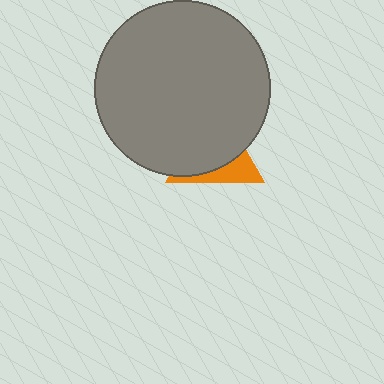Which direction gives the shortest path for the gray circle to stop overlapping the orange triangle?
Moving up gives the shortest separation.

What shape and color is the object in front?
The object in front is a gray circle.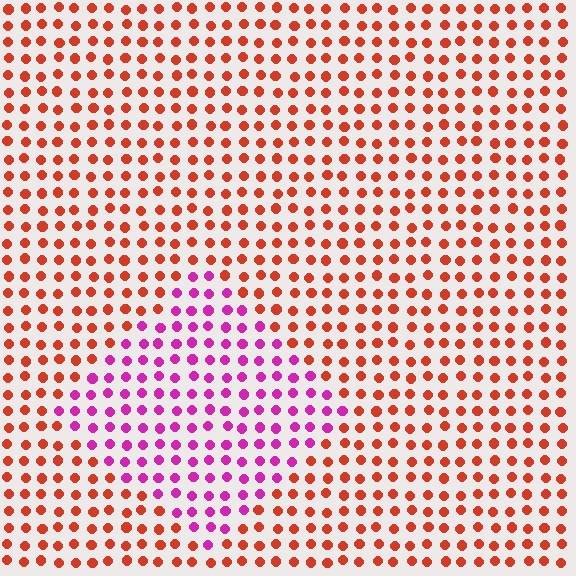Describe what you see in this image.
The image is filled with small red elements in a uniform arrangement. A diamond-shaped region is visible where the elements are tinted to a slightly different hue, forming a subtle color boundary.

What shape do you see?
I see a diamond.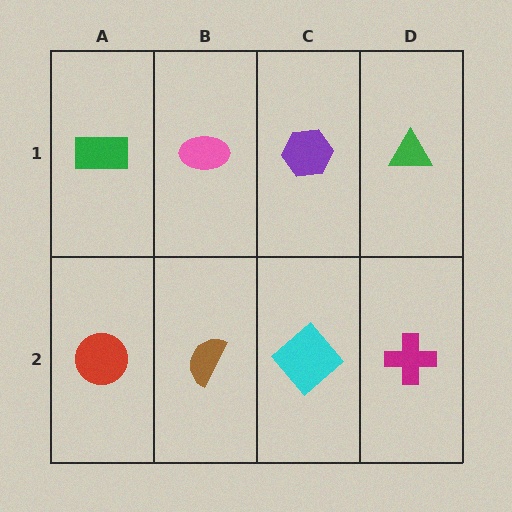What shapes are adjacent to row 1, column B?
A brown semicircle (row 2, column B), a green rectangle (row 1, column A), a purple hexagon (row 1, column C).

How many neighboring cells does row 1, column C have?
3.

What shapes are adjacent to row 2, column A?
A green rectangle (row 1, column A), a brown semicircle (row 2, column B).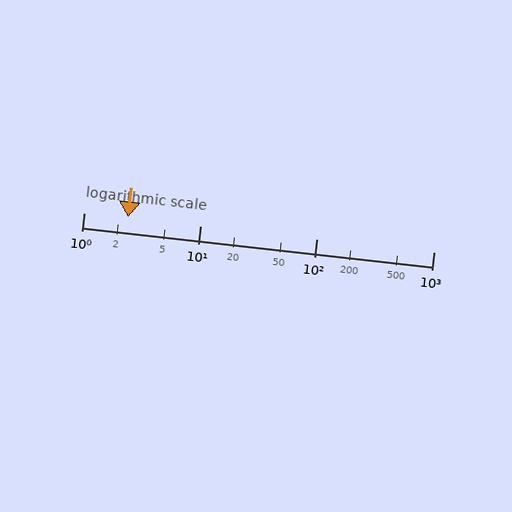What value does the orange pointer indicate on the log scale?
The pointer indicates approximately 2.4.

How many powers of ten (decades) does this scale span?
The scale spans 3 decades, from 1 to 1000.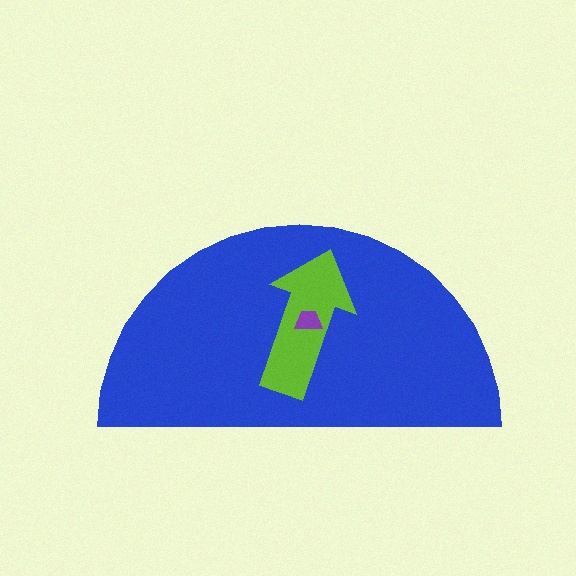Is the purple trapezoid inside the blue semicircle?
Yes.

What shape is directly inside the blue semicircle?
The lime arrow.